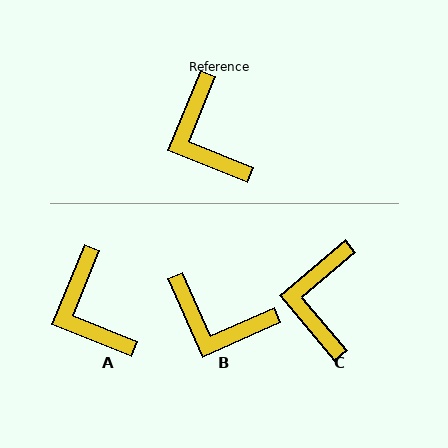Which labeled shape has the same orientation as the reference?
A.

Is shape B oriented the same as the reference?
No, it is off by about 46 degrees.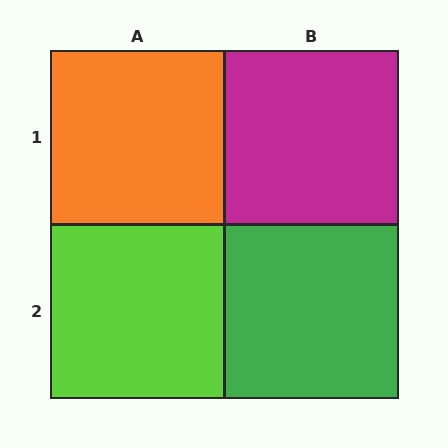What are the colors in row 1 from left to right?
Orange, magenta.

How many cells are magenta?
1 cell is magenta.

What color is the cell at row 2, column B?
Green.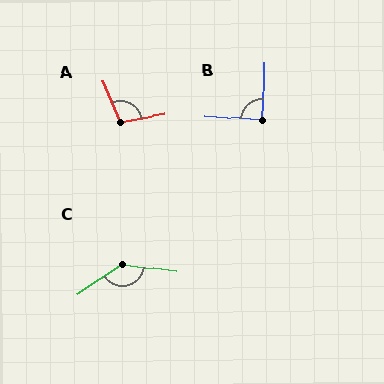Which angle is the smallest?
B, at approximately 90 degrees.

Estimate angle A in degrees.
Approximately 102 degrees.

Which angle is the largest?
C, at approximately 138 degrees.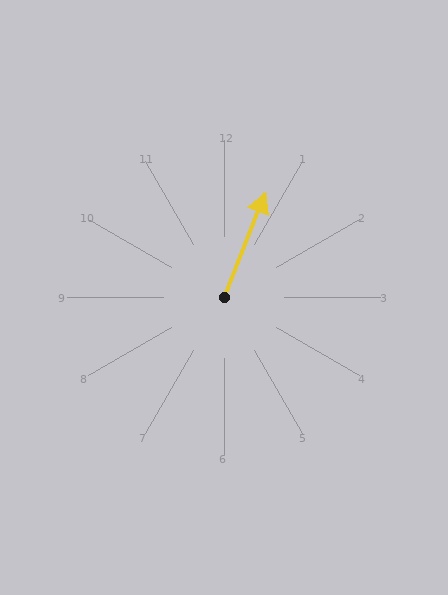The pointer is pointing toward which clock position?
Roughly 1 o'clock.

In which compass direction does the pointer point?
North.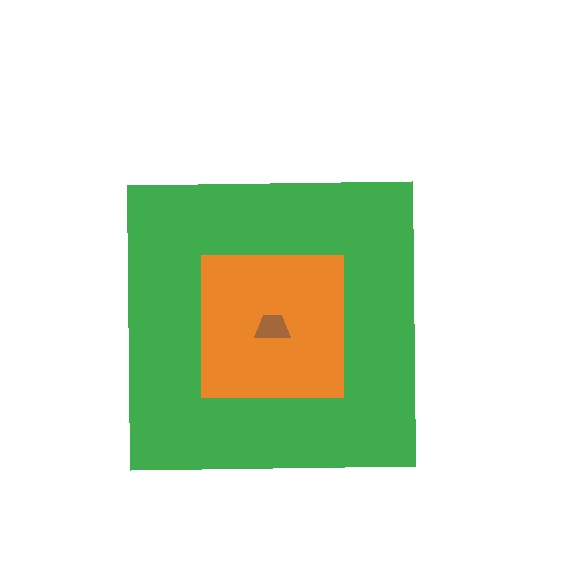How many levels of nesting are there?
3.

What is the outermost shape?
The green square.